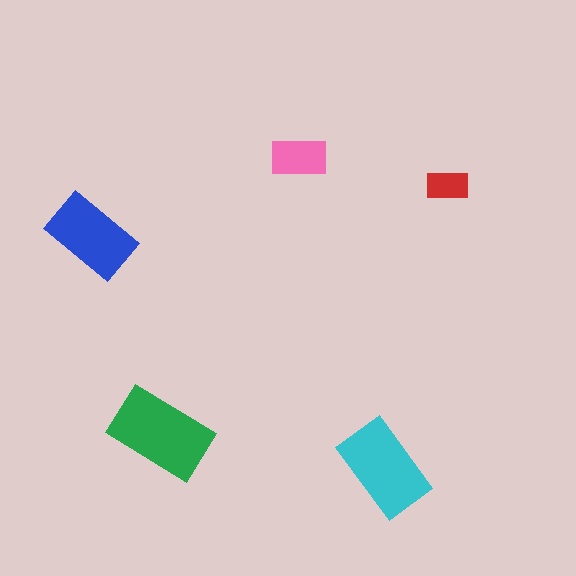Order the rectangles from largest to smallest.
the green one, the cyan one, the blue one, the pink one, the red one.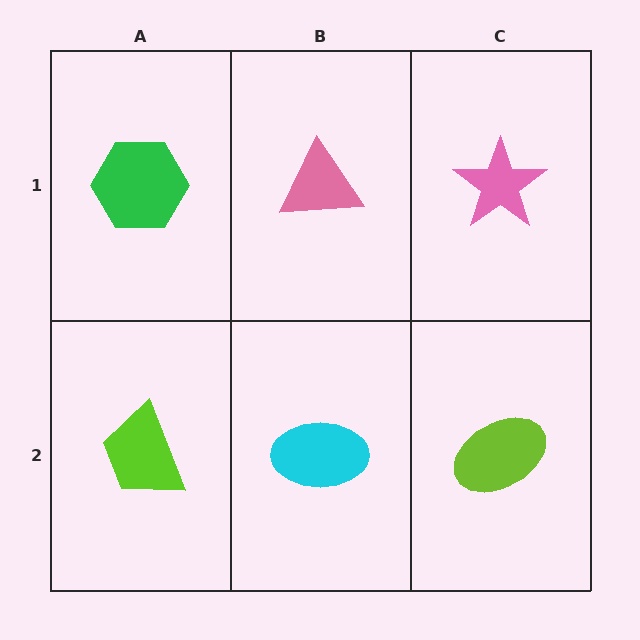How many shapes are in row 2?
3 shapes.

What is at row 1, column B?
A pink triangle.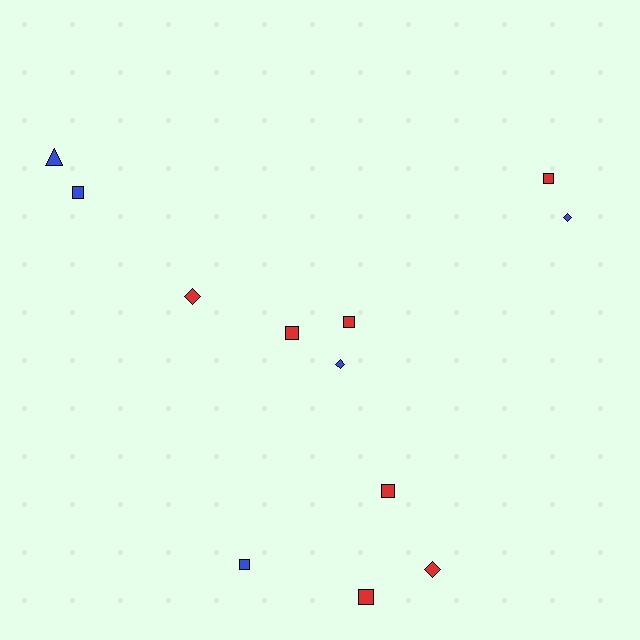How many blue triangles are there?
There is 1 blue triangle.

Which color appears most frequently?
Red, with 7 objects.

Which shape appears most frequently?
Square, with 7 objects.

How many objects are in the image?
There are 12 objects.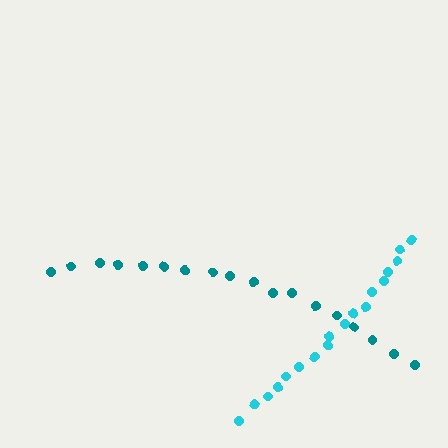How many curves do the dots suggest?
There are 2 distinct paths.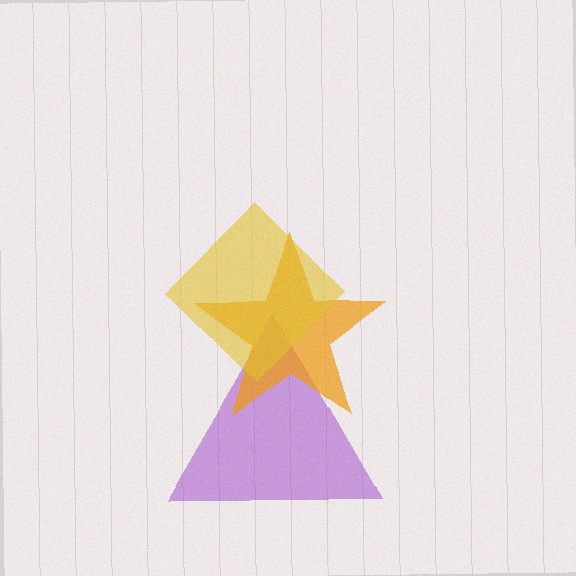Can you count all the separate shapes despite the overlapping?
Yes, there are 3 separate shapes.